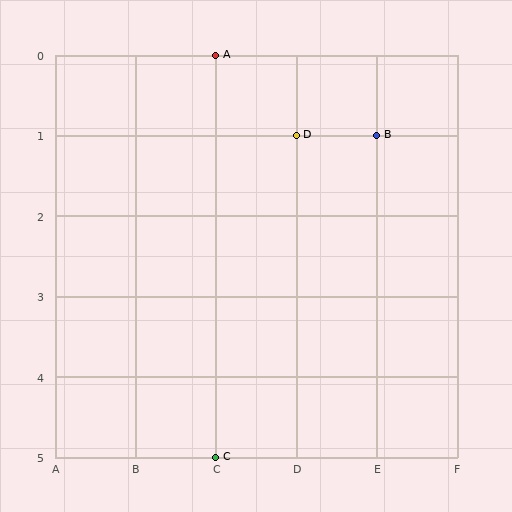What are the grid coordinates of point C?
Point C is at grid coordinates (C, 5).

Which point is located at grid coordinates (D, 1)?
Point D is at (D, 1).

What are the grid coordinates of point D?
Point D is at grid coordinates (D, 1).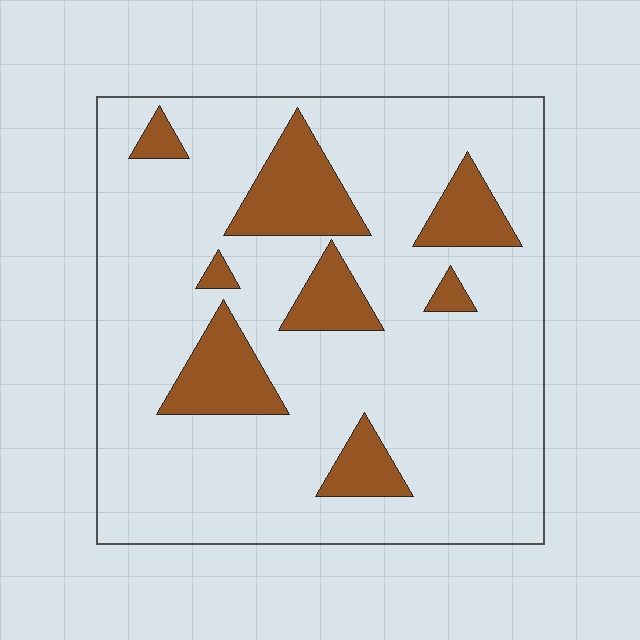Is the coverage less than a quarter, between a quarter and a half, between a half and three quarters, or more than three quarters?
Less than a quarter.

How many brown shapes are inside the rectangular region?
8.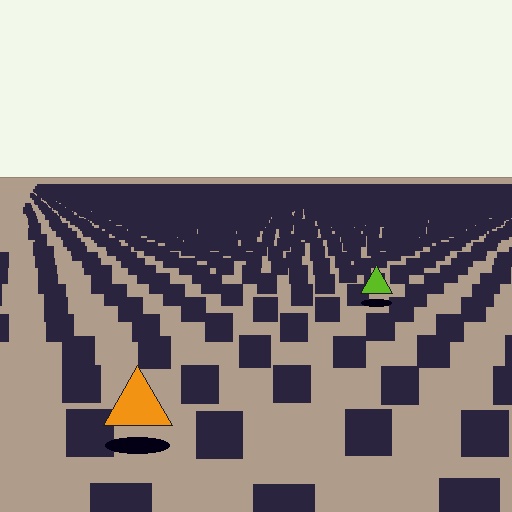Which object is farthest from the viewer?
The lime triangle is farthest from the viewer. It appears smaller and the ground texture around it is denser.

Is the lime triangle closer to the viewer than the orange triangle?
No. The orange triangle is closer — you can tell from the texture gradient: the ground texture is coarser near it.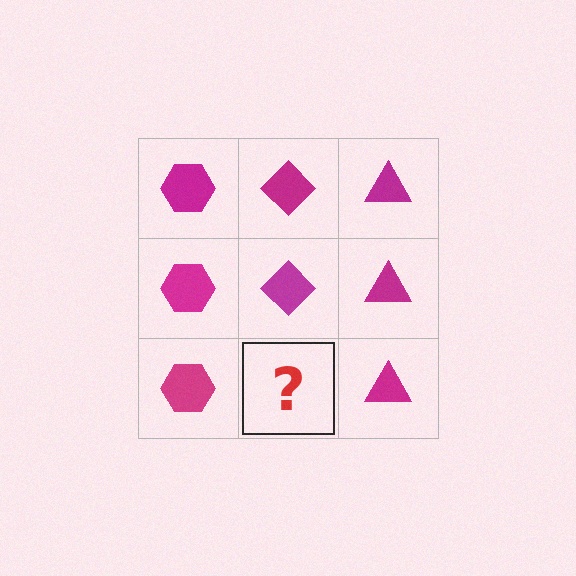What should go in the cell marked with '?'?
The missing cell should contain a magenta diamond.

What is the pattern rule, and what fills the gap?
The rule is that each column has a consistent shape. The gap should be filled with a magenta diamond.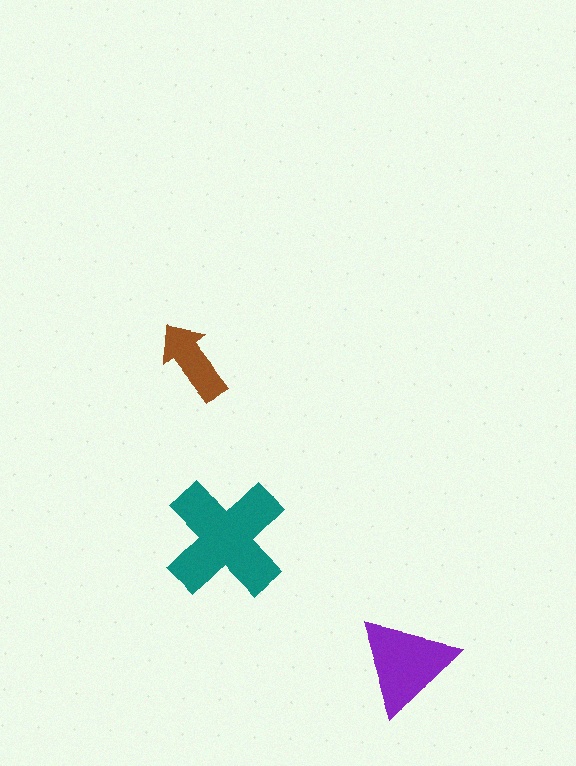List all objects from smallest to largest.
The brown arrow, the purple triangle, the teal cross.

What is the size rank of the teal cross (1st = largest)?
1st.